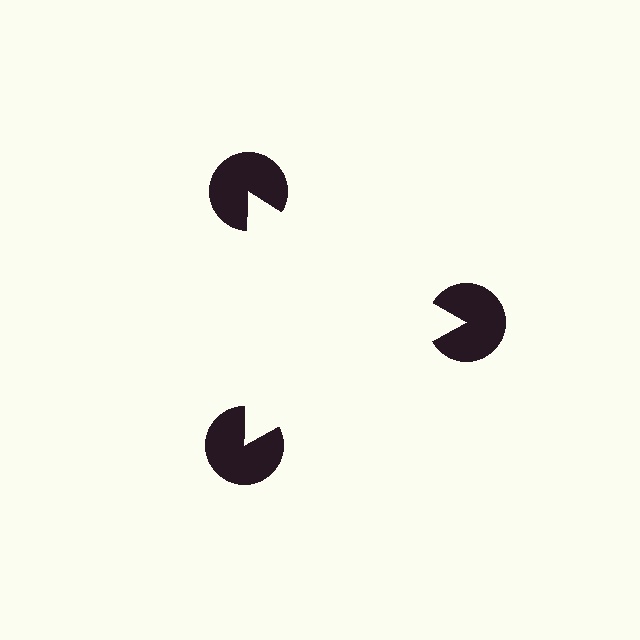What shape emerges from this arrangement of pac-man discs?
An illusory triangle — its edges are inferred from the aligned wedge cuts in the pac-man discs, not physically drawn.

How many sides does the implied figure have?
3 sides.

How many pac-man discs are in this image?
There are 3 — one at each vertex of the illusory triangle.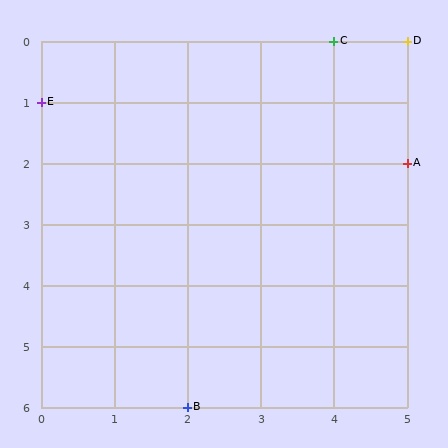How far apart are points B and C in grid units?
Points B and C are 2 columns and 6 rows apart (about 6.3 grid units diagonally).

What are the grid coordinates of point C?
Point C is at grid coordinates (4, 0).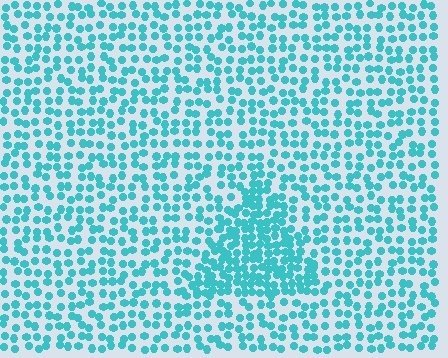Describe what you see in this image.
The image contains small cyan elements arranged at two different densities. A triangle-shaped region is visible where the elements are more densely packed than the surrounding area.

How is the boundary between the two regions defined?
The boundary is defined by a change in element density (approximately 1.9x ratio). All elements are the same color, size, and shape.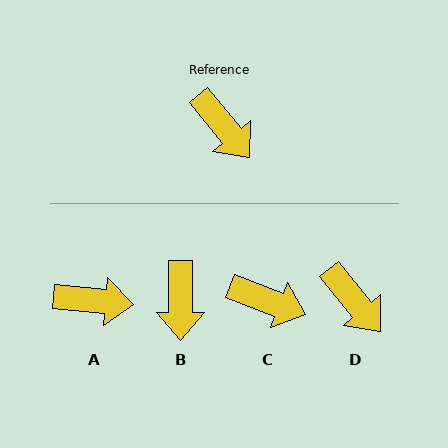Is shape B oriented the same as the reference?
No, it is off by about 39 degrees.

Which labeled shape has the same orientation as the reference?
D.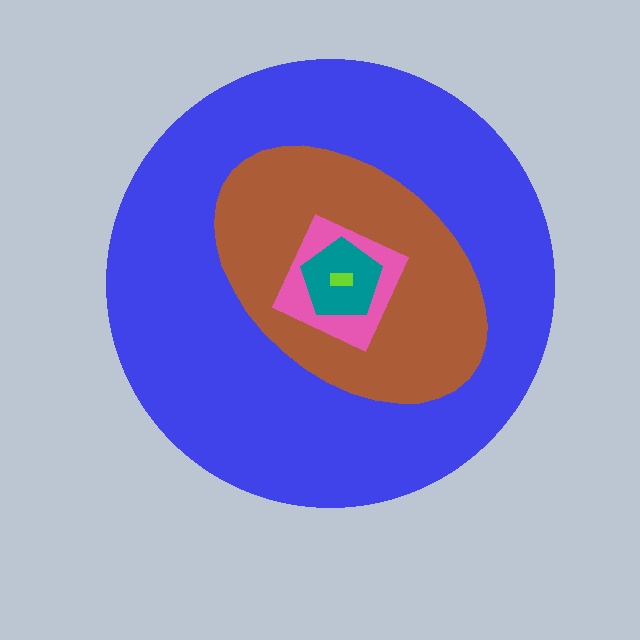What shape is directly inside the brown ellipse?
The pink square.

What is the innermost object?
The lime rectangle.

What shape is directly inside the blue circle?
The brown ellipse.